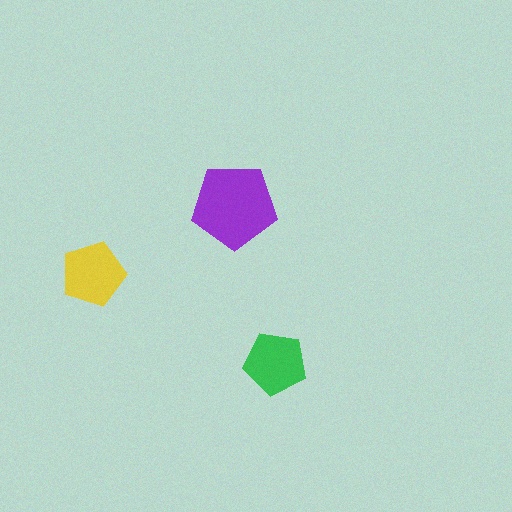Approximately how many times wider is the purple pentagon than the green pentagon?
About 1.5 times wider.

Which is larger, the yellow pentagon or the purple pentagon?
The purple one.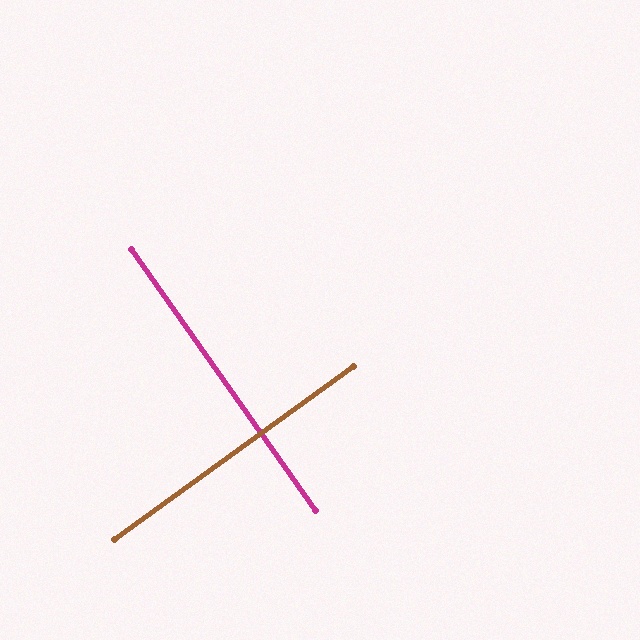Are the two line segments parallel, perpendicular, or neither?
Perpendicular — they meet at approximately 89°.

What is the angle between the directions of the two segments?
Approximately 89 degrees.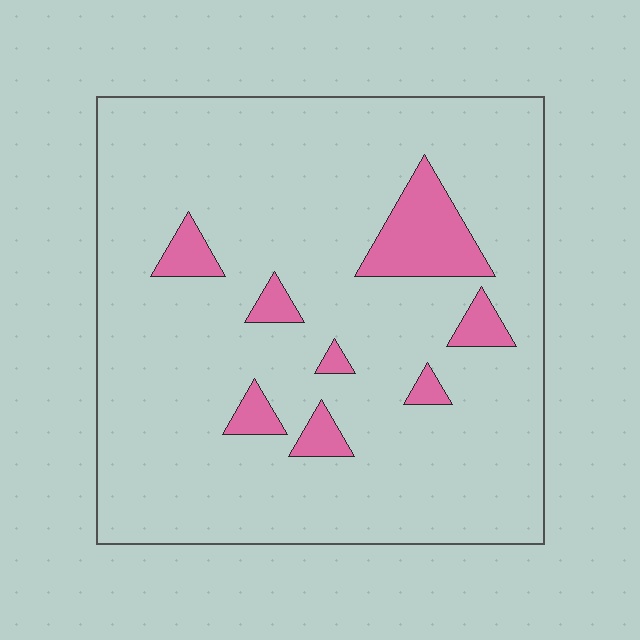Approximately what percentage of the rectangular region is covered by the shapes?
Approximately 10%.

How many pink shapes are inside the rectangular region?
8.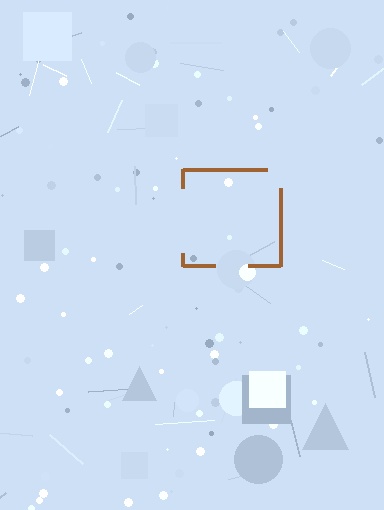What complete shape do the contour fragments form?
The contour fragments form a square.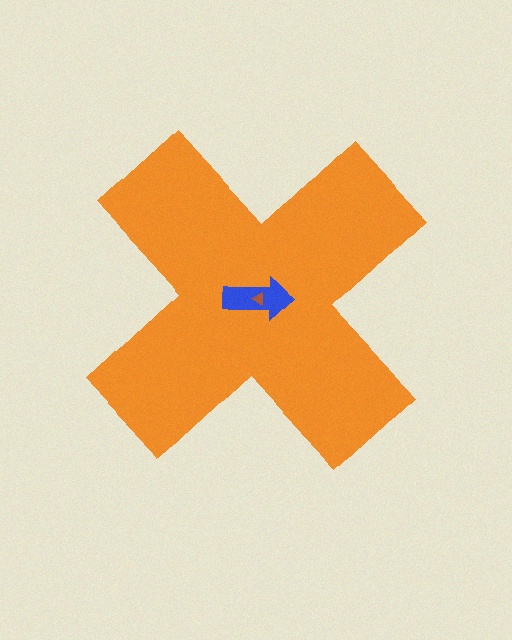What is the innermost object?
The brown triangle.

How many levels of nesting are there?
3.